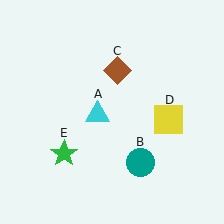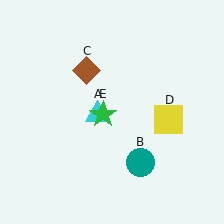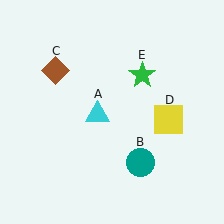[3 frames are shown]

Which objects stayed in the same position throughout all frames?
Cyan triangle (object A) and teal circle (object B) and yellow square (object D) remained stationary.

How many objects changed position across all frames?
2 objects changed position: brown diamond (object C), green star (object E).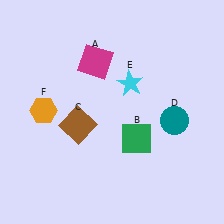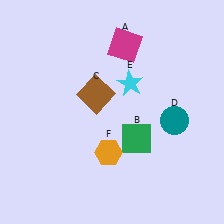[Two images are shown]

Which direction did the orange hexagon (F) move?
The orange hexagon (F) moved right.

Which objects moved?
The objects that moved are: the magenta square (A), the brown square (C), the orange hexagon (F).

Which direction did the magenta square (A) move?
The magenta square (A) moved right.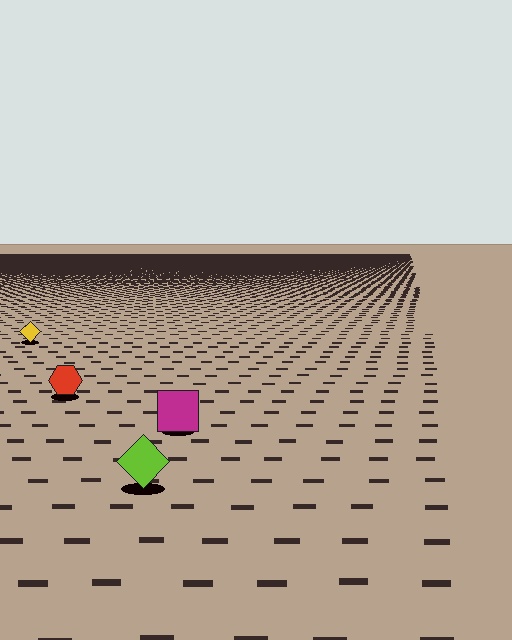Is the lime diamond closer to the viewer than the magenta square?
Yes. The lime diamond is closer — you can tell from the texture gradient: the ground texture is coarser near it.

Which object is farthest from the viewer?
The yellow diamond is farthest from the viewer. It appears smaller and the ground texture around it is denser.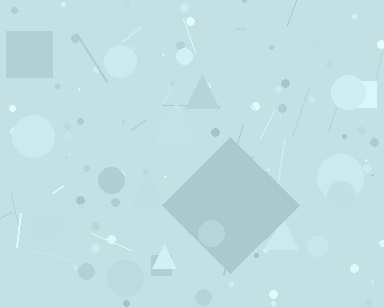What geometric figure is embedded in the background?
A diamond is embedded in the background.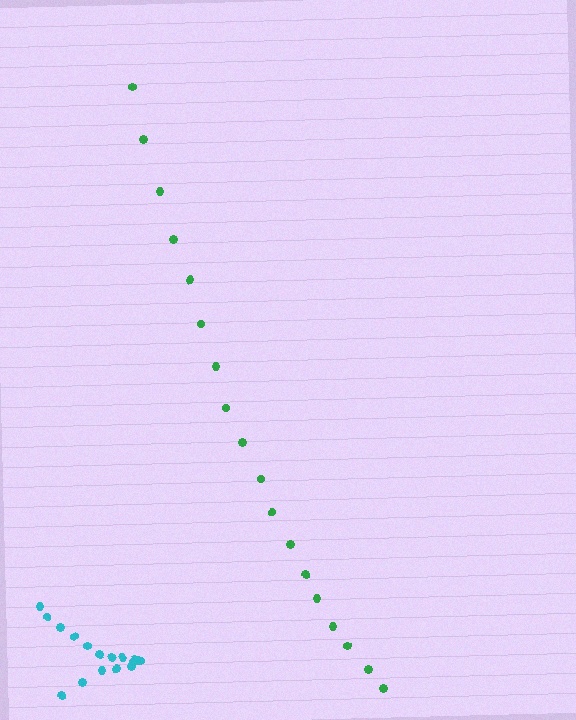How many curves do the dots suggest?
There are 2 distinct paths.